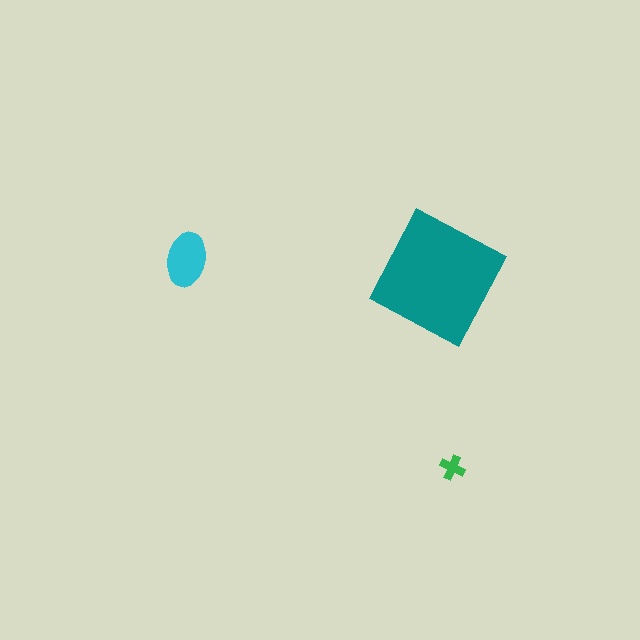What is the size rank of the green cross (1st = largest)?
3rd.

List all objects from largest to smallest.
The teal square, the cyan ellipse, the green cross.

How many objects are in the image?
There are 3 objects in the image.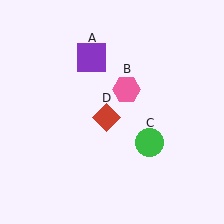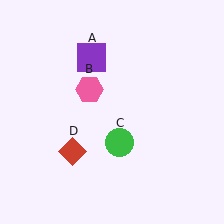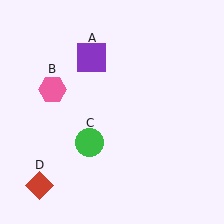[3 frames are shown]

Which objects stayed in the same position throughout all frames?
Purple square (object A) remained stationary.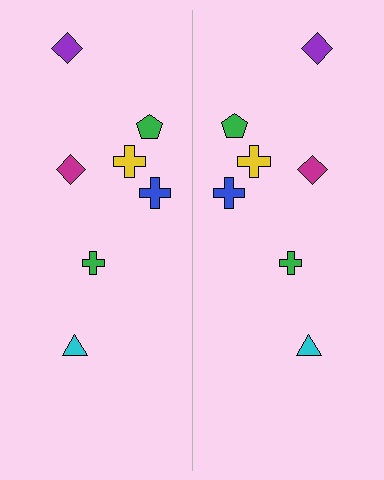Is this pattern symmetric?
Yes, this pattern has bilateral (reflection) symmetry.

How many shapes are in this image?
There are 14 shapes in this image.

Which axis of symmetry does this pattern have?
The pattern has a vertical axis of symmetry running through the center of the image.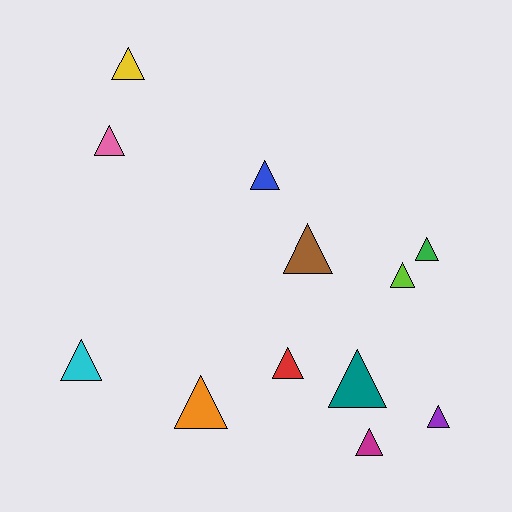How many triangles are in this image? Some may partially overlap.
There are 12 triangles.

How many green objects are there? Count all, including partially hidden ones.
There is 1 green object.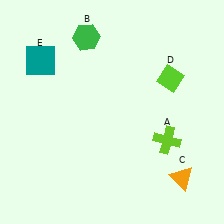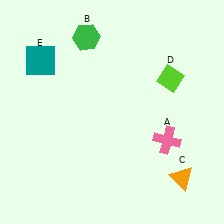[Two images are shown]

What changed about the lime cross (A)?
In Image 1, A is lime. In Image 2, it changed to pink.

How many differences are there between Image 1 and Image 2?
There is 1 difference between the two images.